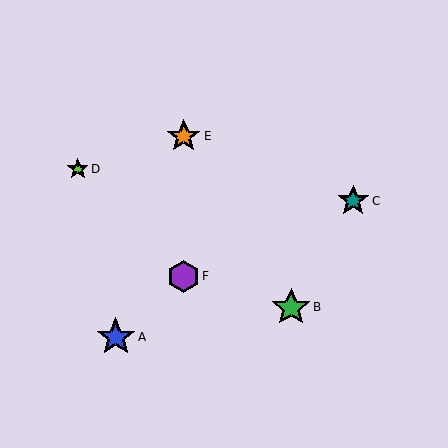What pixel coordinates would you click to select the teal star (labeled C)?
Click at (353, 201) to select the teal star C.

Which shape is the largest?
The blue star (labeled A) is the largest.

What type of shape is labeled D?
Shape D is a lime star.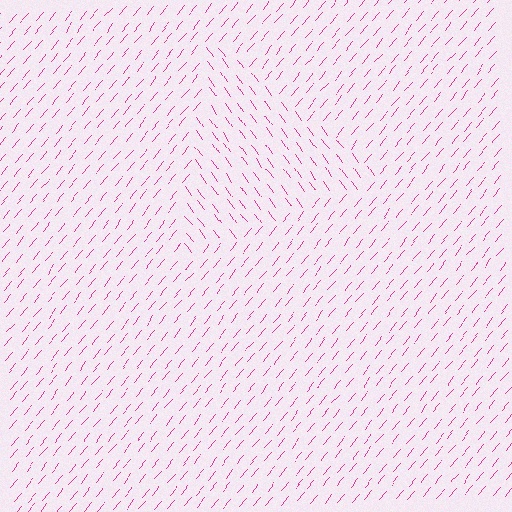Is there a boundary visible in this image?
Yes, there is a texture boundary formed by a change in line orientation.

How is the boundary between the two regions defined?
The boundary is defined purely by a change in line orientation (approximately 76 degrees difference). All lines are the same color and thickness.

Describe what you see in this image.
The image is filled with small magenta line segments. A triangle region in the image has lines oriented differently from the surrounding lines, creating a visible texture boundary.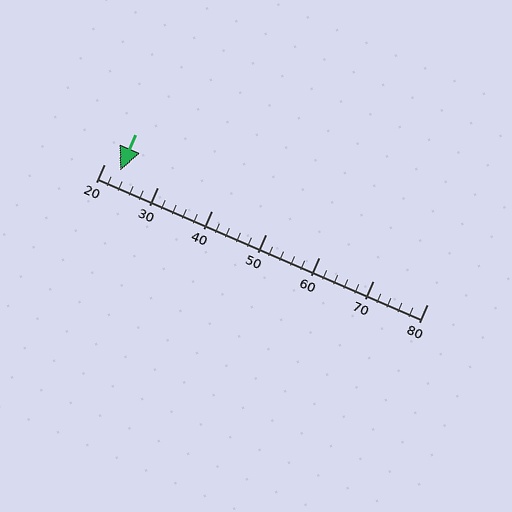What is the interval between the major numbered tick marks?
The major tick marks are spaced 10 units apart.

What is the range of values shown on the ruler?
The ruler shows values from 20 to 80.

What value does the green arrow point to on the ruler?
The green arrow points to approximately 23.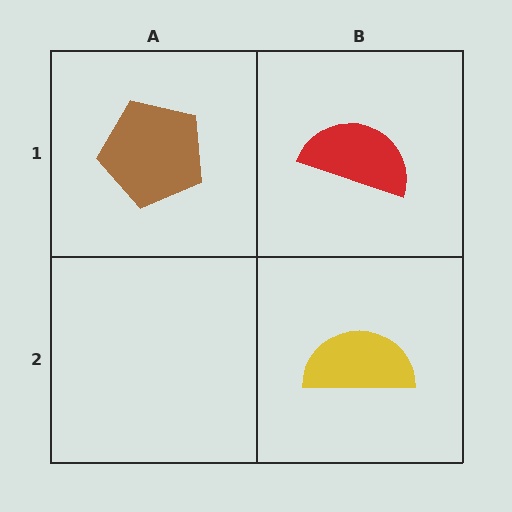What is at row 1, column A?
A brown pentagon.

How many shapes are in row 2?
1 shape.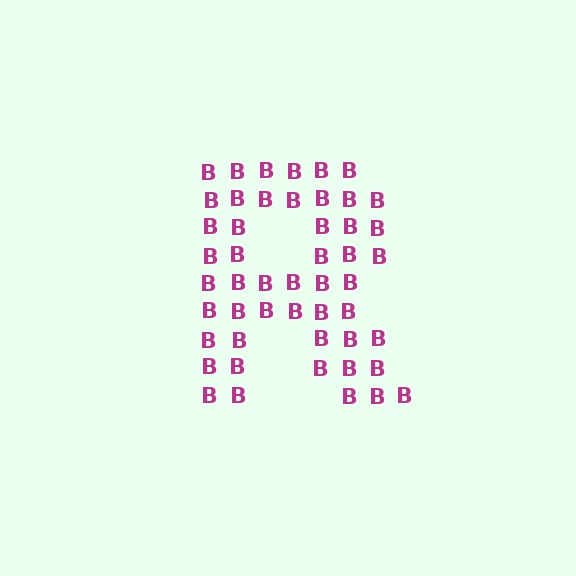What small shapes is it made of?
It is made of small letter B's.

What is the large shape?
The large shape is the letter R.